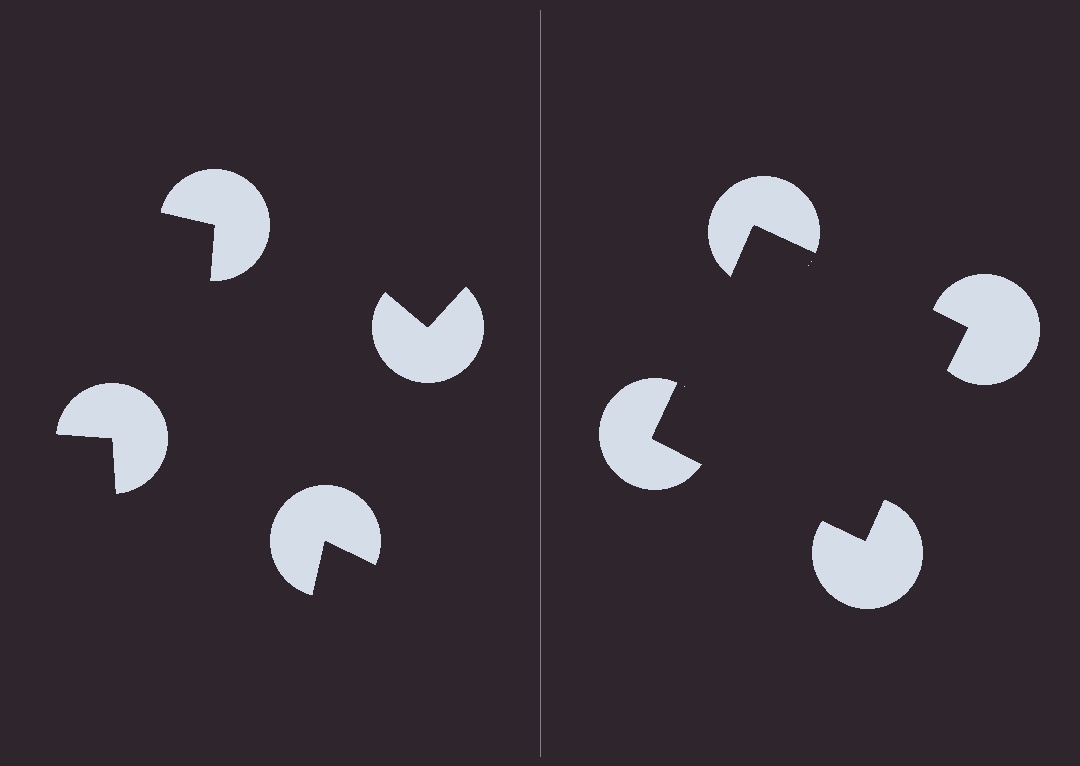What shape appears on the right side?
An illusory square.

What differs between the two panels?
The pac-man discs are positioned identically on both sides; only the wedge orientations differ. On the right they align to a square; on the left they are misaligned.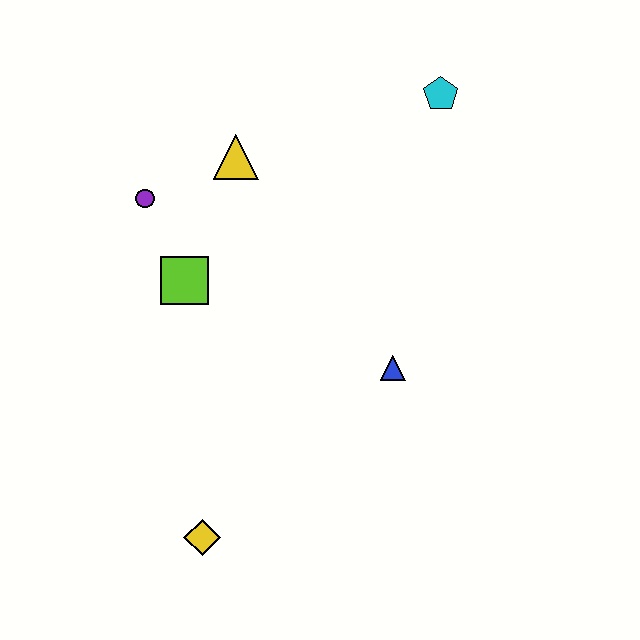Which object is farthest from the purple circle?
The yellow diamond is farthest from the purple circle.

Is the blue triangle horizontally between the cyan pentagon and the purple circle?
Yes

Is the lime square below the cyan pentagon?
Yes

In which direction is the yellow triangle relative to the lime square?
The yellow triangle is above the lime square.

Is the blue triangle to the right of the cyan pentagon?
No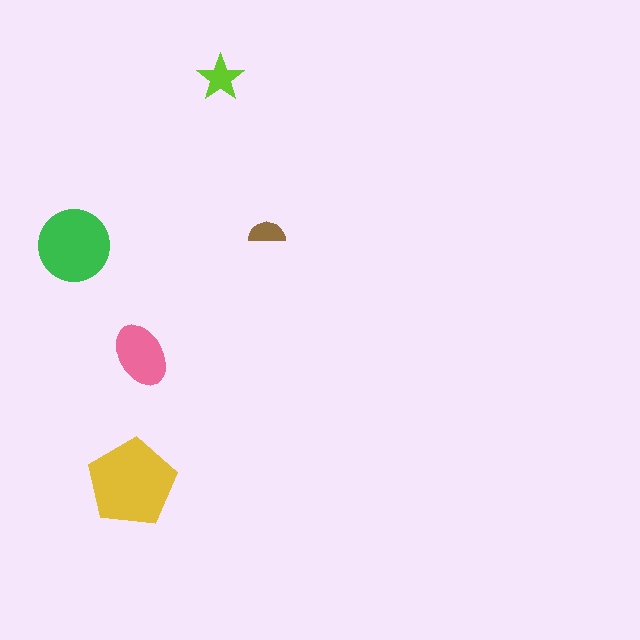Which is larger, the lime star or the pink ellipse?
The pink ellipse.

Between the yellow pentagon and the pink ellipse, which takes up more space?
The yellow pentagon.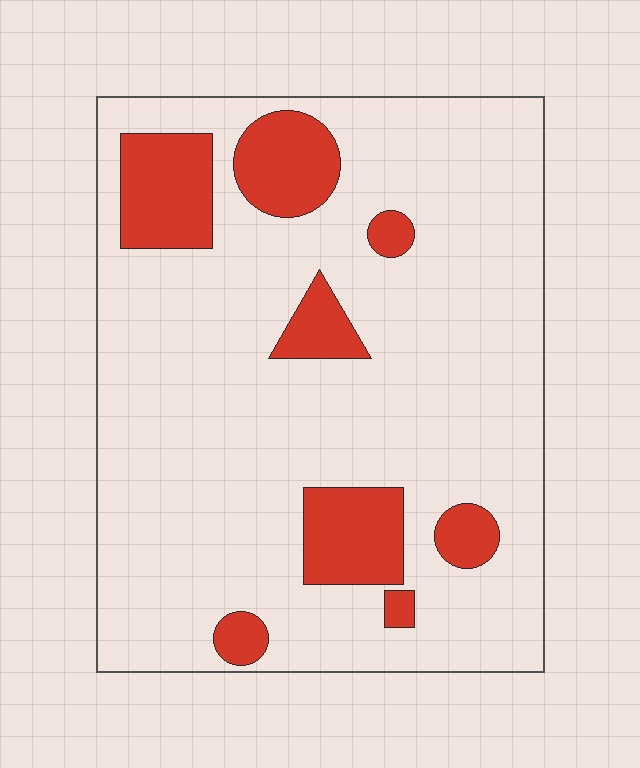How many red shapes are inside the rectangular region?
8.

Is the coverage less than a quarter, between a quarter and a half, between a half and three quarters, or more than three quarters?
Less than a quarter.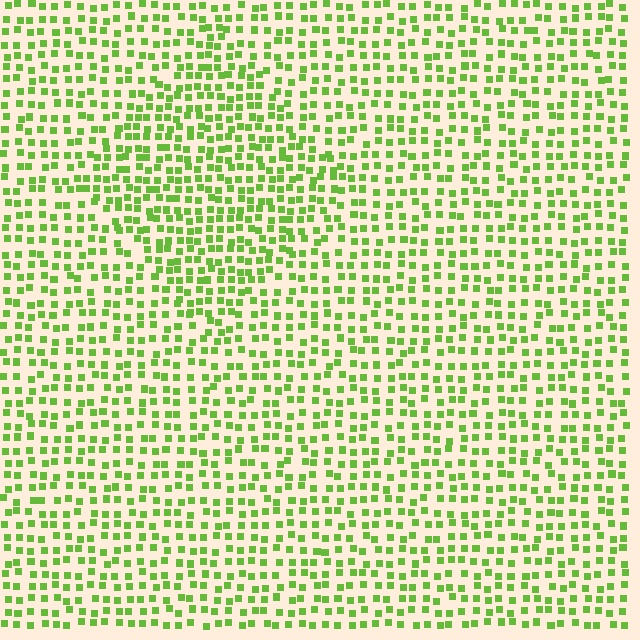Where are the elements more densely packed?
The elements are more densely packed inside the diamond boundary.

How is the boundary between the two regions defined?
The boundary is defined by a change in element density (approximately 1.5x ratio). All elements are the same color, size, and shape.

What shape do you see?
I see a diamond.